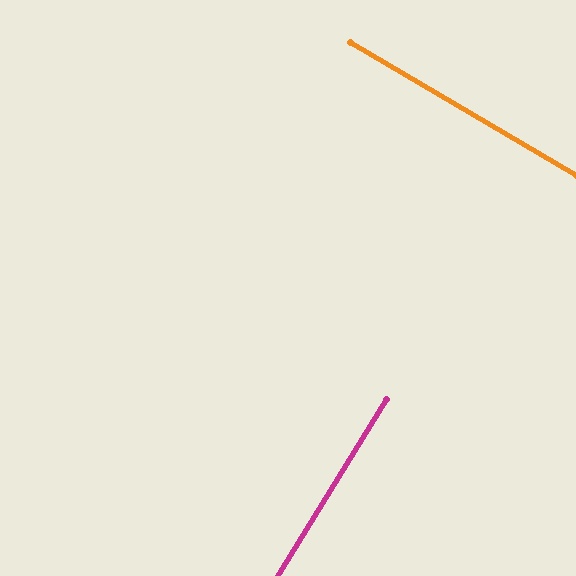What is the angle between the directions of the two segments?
Approximately 89 degrees.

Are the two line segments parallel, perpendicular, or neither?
Perpendicular — they meet at approximately 89°.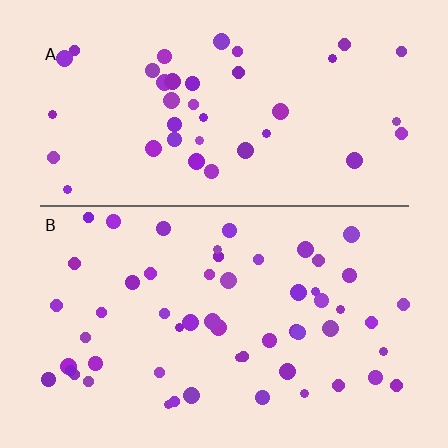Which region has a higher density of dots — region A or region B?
B (the bottom).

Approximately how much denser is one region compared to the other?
Approximately 1.4× — region B over region A.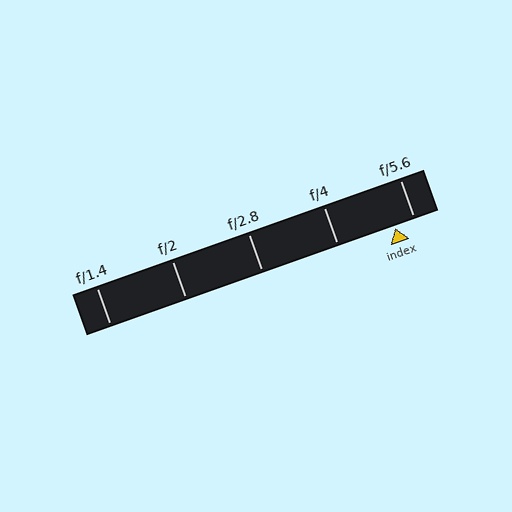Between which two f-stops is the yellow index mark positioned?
The index mark is between f/4 and f/5.6.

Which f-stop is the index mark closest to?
The index mark is closest to f/5.6.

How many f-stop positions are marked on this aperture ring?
There are 5 f-stop positions marked.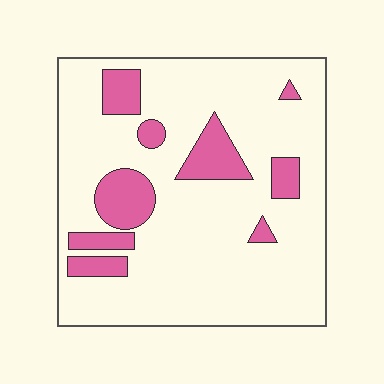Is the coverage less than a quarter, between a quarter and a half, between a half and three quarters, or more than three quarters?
Less than a quarter.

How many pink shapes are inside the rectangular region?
9.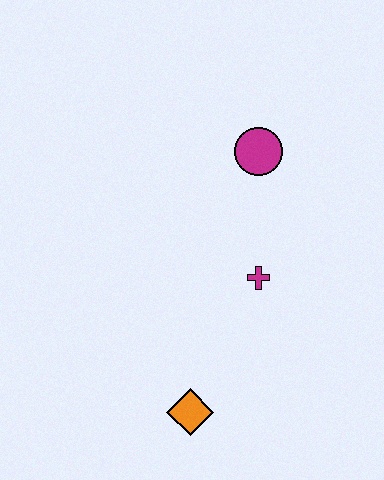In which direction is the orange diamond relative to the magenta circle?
The orange diamond is below the magenta circle.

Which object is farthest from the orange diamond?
The magenta circle is farthest from the orange diamond.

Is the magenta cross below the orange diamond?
No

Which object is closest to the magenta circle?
The magenta cross is closest to the magenta circle.